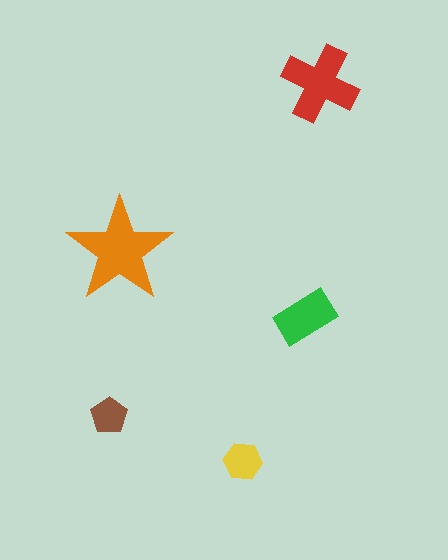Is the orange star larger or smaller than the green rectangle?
Larger.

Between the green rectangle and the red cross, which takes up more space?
The red cross.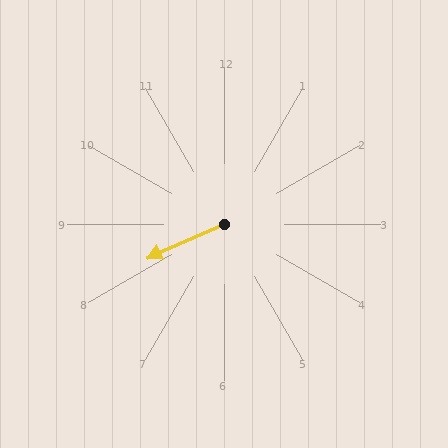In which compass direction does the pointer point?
Southwest.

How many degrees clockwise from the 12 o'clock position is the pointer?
Approximately 246 degrees.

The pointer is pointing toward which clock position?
Roughly 8 o'clock.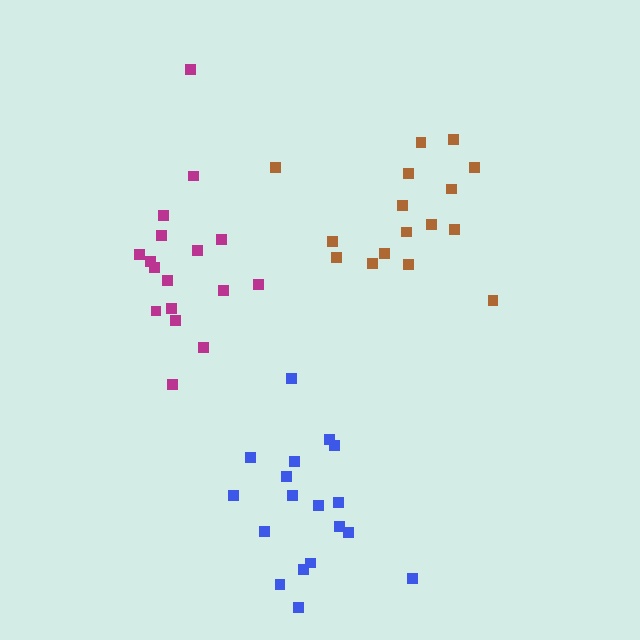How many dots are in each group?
Group 1: 16 dots, Group 2: 17 dots, Group 3: 18 dots (51 total).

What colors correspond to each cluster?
The clusters are colored: brown, magenta, blue.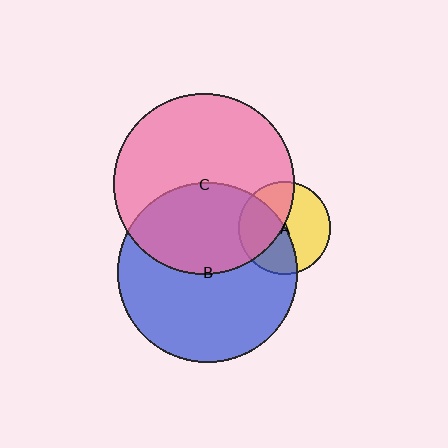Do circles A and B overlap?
Yes.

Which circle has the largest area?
Circle C (pink).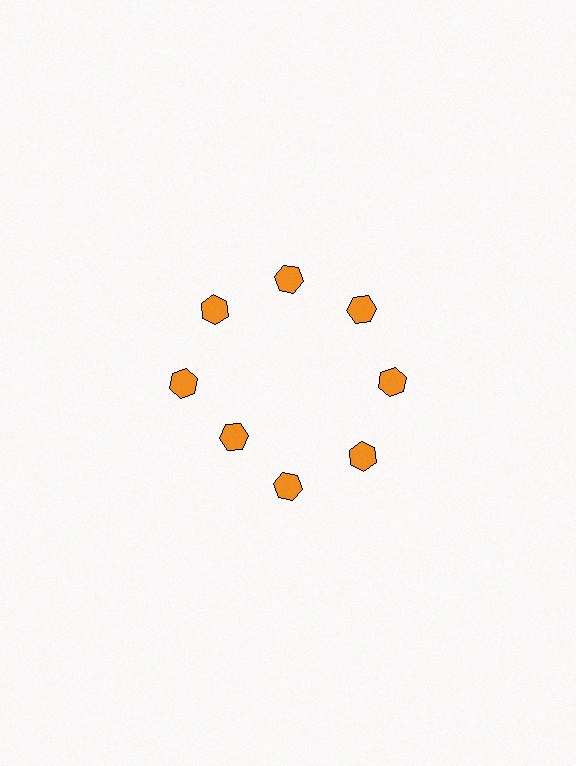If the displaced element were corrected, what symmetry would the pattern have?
It would have 8-fold rotational symmetry — the pattern would map onto itself every 45 degrees.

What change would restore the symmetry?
The symmetry would be restored by moving it outward, back onto the ring so that all 8 hexagons sit at equal angles and equal distance from the center.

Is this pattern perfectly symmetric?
No. The 8 orange hexagons are arranged in a ring, but one element near the 8 o'clock position is pulled inward toward the center, breaking the 8-fold rotational symmetry.